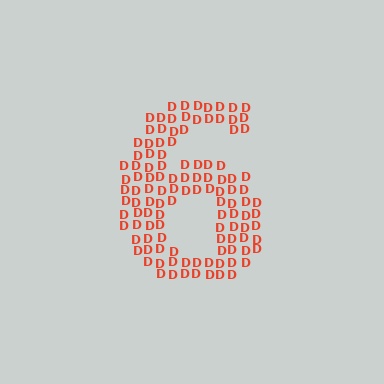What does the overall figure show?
The overall figure shows the digit 6.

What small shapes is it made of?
It is made of small letter D's.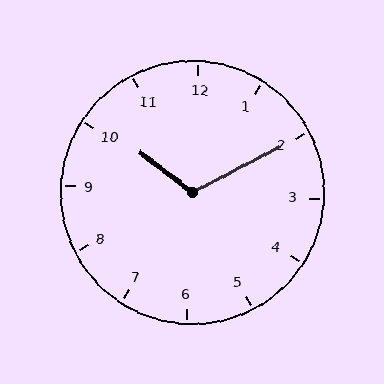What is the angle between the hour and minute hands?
Approximately 115 degrees.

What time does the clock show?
10:10.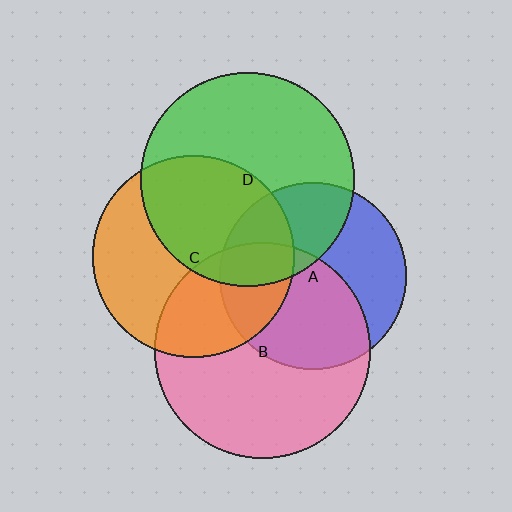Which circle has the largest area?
Circle B (pink).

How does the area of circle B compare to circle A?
Approximately 1.3 times.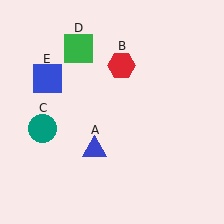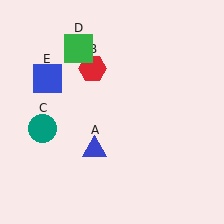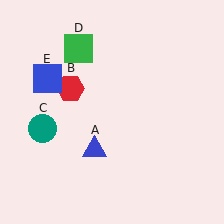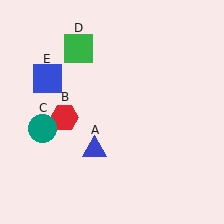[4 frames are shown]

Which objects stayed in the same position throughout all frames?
Blue triangle (object A) and teal circle (object C) and green square (object D) and blue square (object E) remained stationary.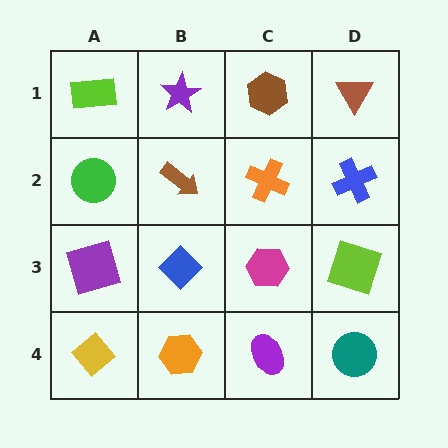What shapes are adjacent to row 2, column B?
A purple star (row 1, column B), a blue diamond (row 3, column B), a green circle (row 2, column A), an orange cross (row 2, column C).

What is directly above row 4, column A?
A purple square.